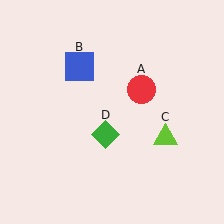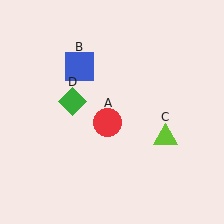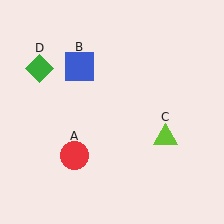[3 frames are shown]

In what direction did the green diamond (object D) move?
The green diamond (object D) moved up and to the left.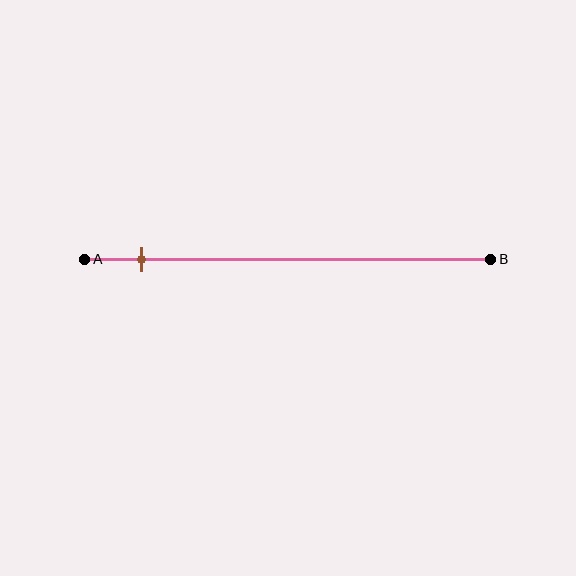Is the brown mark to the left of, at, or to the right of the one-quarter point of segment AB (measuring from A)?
The brown mark is to the left of the one-quarter point of segment AB.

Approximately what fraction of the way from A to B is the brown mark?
The brown mark is approximately 15% of the way from A to B.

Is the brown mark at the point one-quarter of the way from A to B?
No, the mark is at about 15% from A, not at the 25% one-quarter point.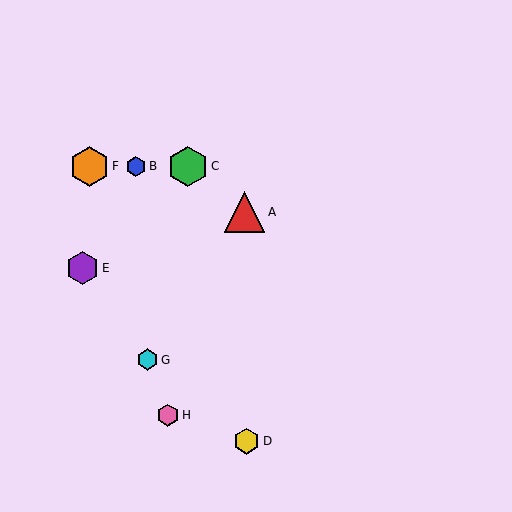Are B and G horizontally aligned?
No, B is at y≈166 and G is at y≈360.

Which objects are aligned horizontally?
Objects B, C, F are aligned horizontally.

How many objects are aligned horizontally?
3 objects (B, C, F) are aligned horizontally.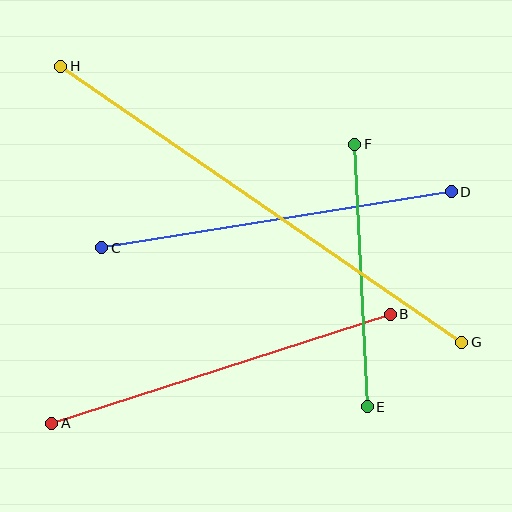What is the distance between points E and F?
The distance is approximately 263 pixels.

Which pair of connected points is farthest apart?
Points G and H are farthest apart.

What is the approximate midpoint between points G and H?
The midpoint is at approximately (261, 204) pixels.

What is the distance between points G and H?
The distance is approximately 487 pixels.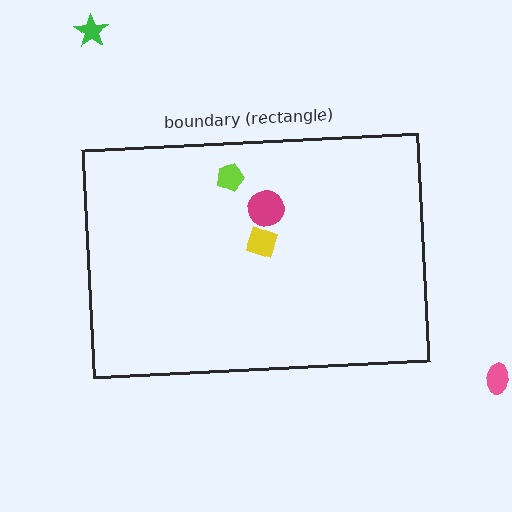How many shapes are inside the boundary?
3 inside, 2 outside.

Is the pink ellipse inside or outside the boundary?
Outside.